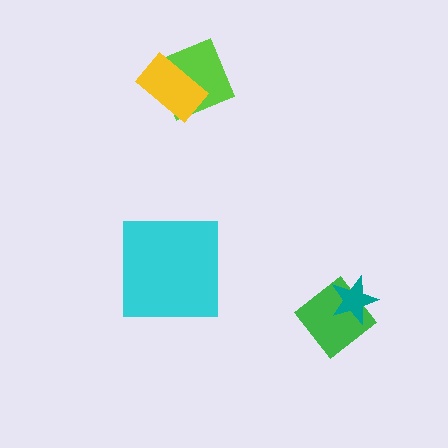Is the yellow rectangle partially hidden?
No, no other shape covers it.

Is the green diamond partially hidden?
Yes, it is partially covered by another shape.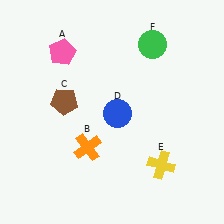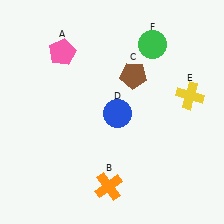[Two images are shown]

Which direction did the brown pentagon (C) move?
The brown pentagon (C) moved right.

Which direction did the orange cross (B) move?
The orange cross (B) moved down.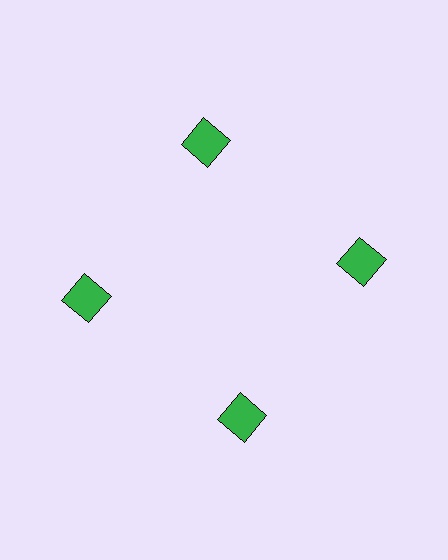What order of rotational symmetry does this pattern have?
This pattern has 4-fold rotational symmetry.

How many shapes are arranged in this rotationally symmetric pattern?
There are 4 shapes, arranged in 4 groups of 1.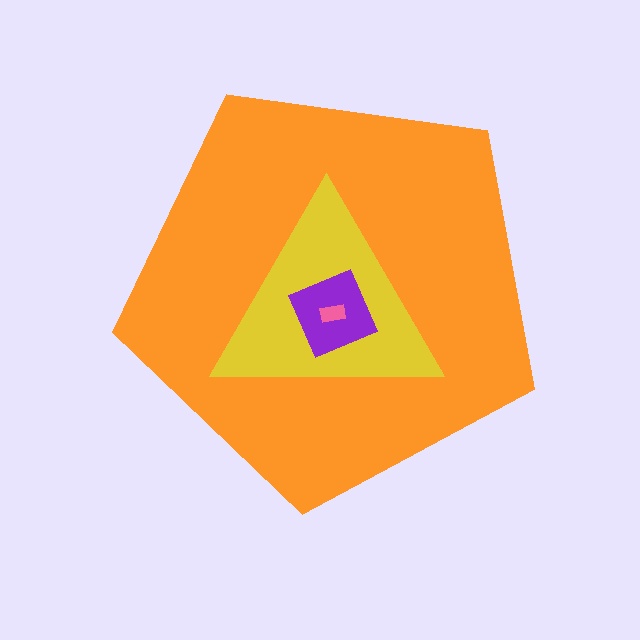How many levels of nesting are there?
4.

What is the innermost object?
The pink rectangle.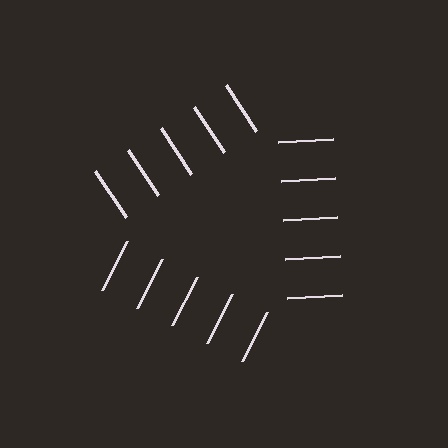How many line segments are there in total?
15 — 5 along each of the 3 edges.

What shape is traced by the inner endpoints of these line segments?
An illusory triangle — the line segments terminate on its edges but no continuous stroke is drawn.